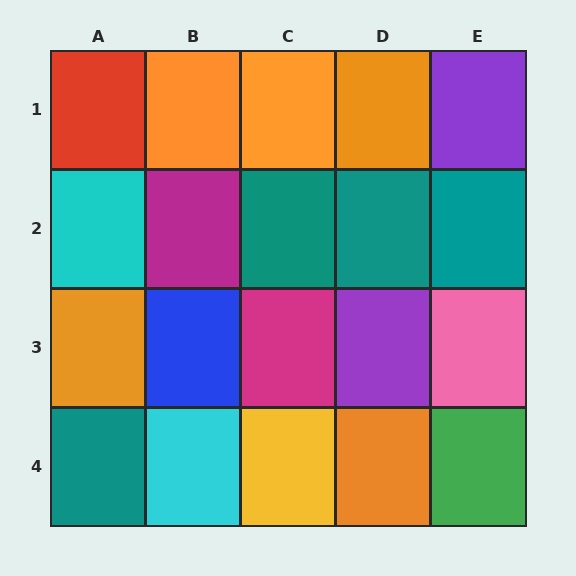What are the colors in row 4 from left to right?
Teal, cyan, yellow, orange, green.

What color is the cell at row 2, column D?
Teal.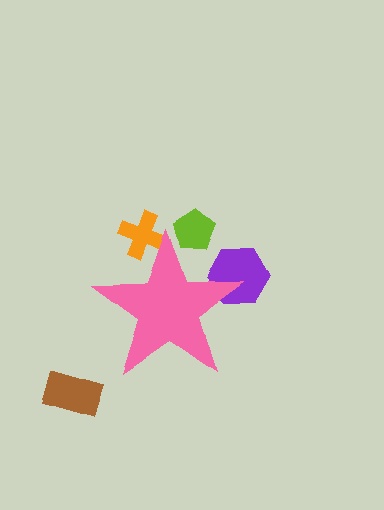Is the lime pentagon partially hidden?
Yes, the lime pentagon is partially hidden behind the pink star.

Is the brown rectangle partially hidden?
No, the brown rectangle is fully visible.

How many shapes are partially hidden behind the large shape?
3 shapes are partially hidden.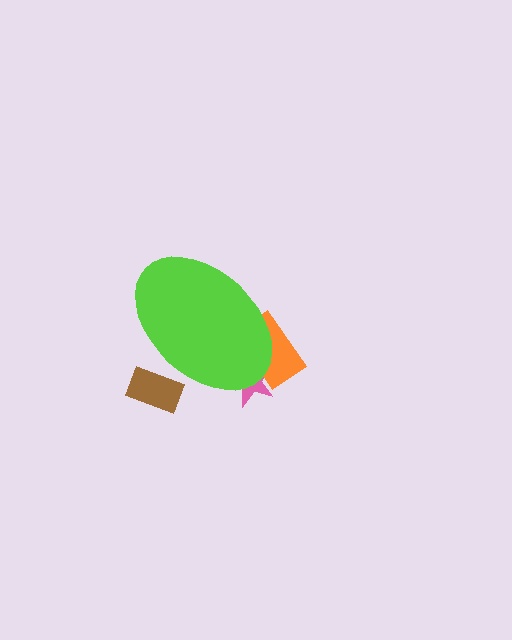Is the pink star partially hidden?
Yes, the pink star is partially hidden behind the lime ellipse.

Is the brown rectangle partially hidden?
Yes, the brown rectangle is partially hidden behind the lime ellipse.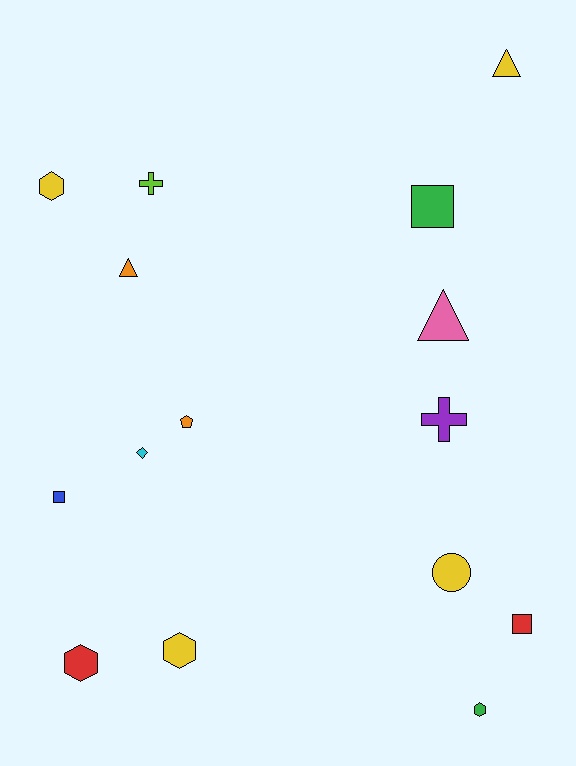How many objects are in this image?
There are 15 objects.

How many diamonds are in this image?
There is 1 diamond.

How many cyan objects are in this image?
There is 1 cyan object.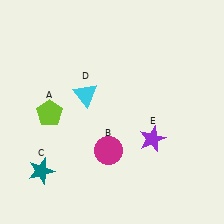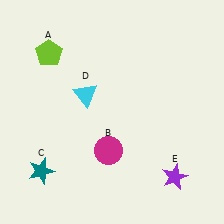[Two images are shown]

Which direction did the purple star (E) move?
The purple star (E) moved down.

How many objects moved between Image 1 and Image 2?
2 objects moved between the two images.